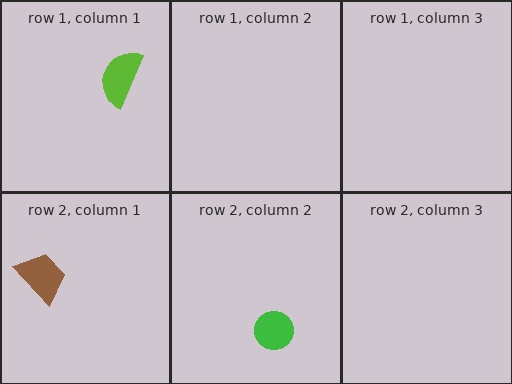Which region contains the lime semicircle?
The row 1, column 1 region.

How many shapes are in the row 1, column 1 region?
1.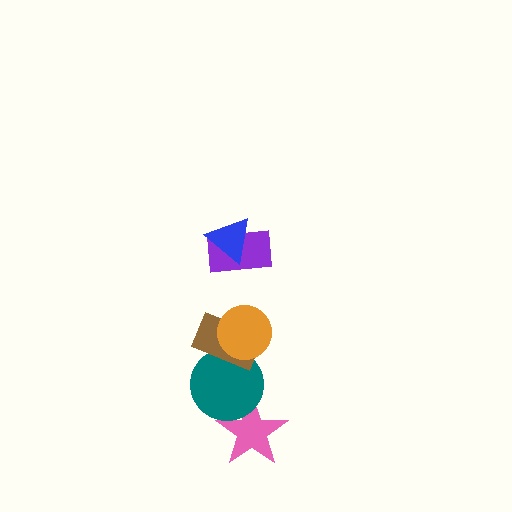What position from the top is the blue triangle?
The blue triangle is 1st from the top.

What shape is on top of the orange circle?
The purple rectangle is on top of the orange circle.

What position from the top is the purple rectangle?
The purple rectangle is 2nd from the top.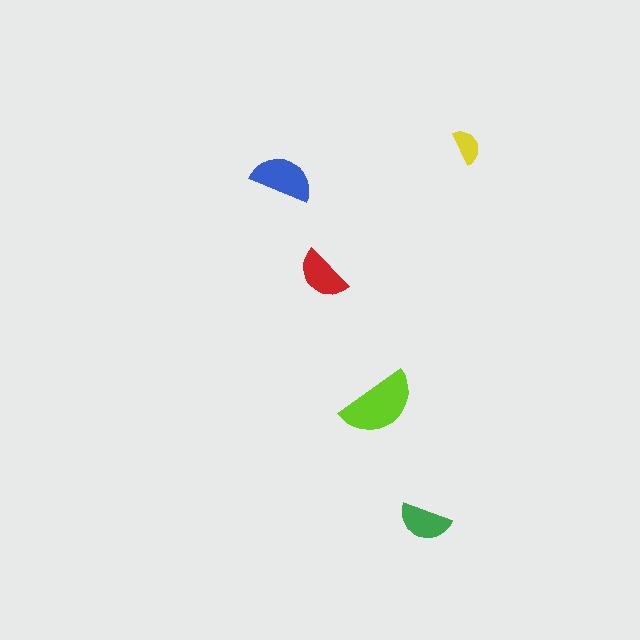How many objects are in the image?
There are 5 objects in the image.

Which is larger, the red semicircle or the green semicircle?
The red one.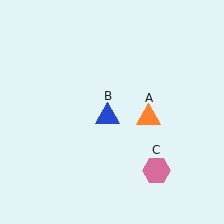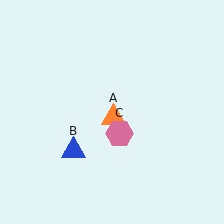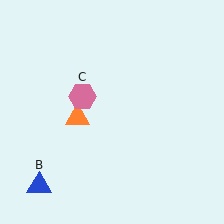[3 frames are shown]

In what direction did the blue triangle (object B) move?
The blue triangle (object B) moved down and to the left.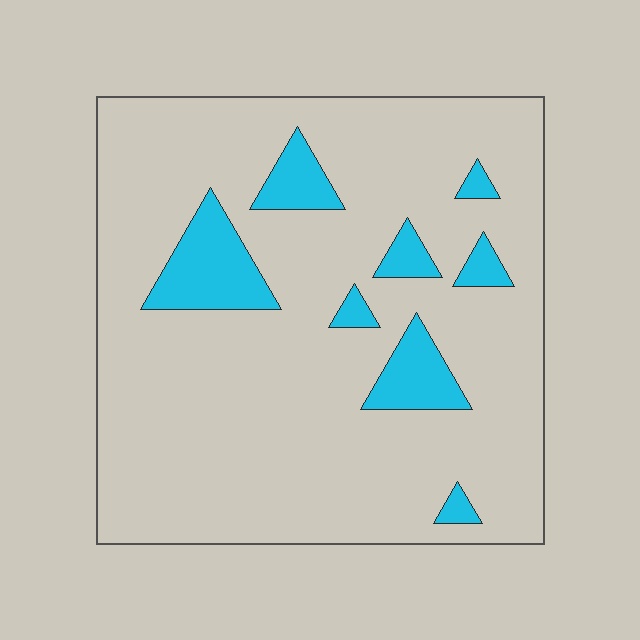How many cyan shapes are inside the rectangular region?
8.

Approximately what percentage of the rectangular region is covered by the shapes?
Approximately 15%.